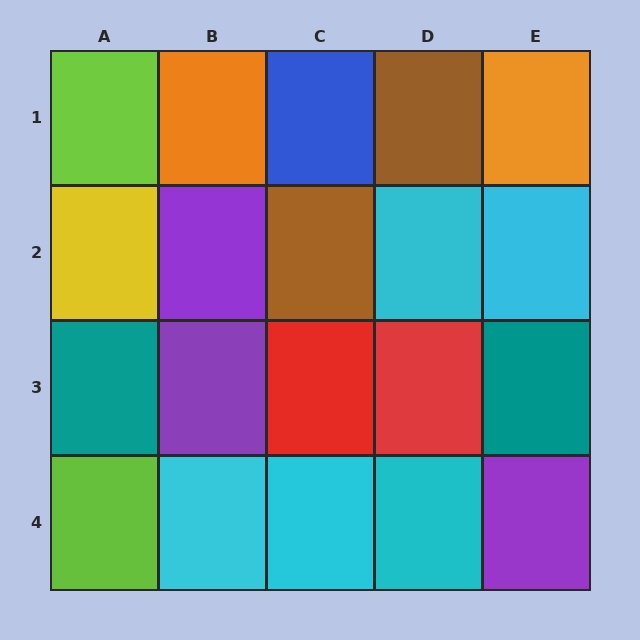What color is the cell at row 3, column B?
Purple.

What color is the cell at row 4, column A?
Lime.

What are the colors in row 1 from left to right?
Lime, orange, blue, brown, orange.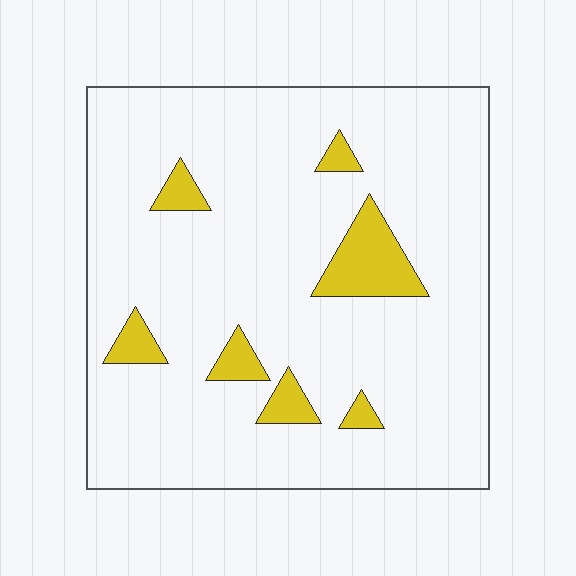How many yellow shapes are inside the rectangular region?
7.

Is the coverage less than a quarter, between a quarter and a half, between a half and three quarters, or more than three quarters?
Less than a quarter.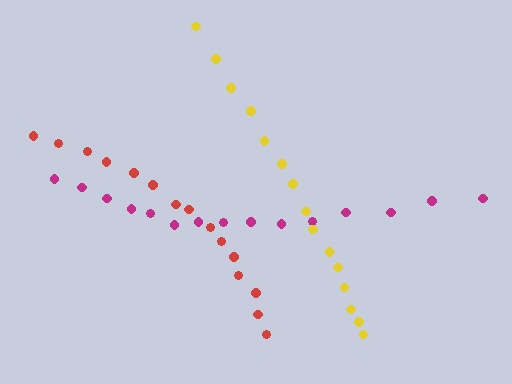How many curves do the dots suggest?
There are 3 distinct paths.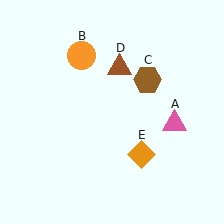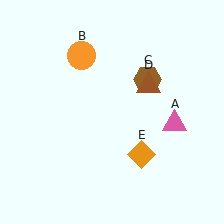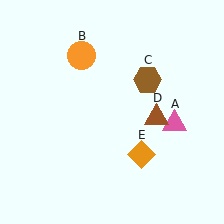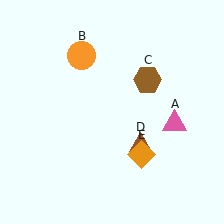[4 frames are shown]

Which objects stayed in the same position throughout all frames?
Pink triangle (object A) and orange circle (object B) and brown hexagon (object C) and orange diamond (object E) remained stationary.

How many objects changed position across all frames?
1 object changed position: brown triangle (object D).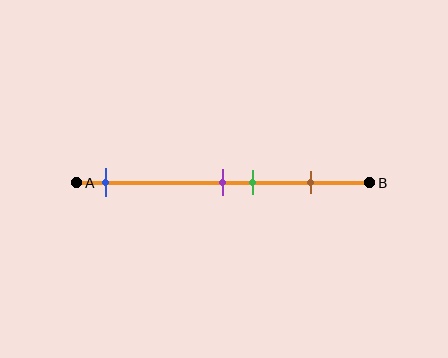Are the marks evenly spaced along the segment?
No, the marks are not evenly spaced.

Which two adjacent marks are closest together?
The purple and green marks are the closest adjacent pair.